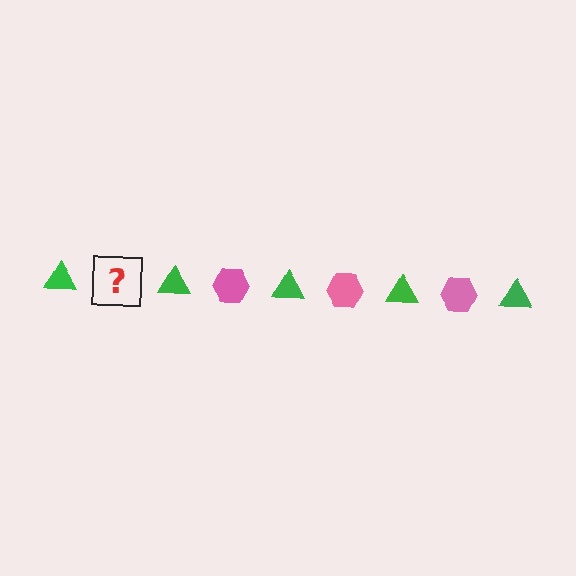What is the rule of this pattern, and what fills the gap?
The rule is that the pattern alternates between green triangle and pink hexagon. The gap should be filled with a pink hexagon.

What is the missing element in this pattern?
The missing element is a pink hexagon.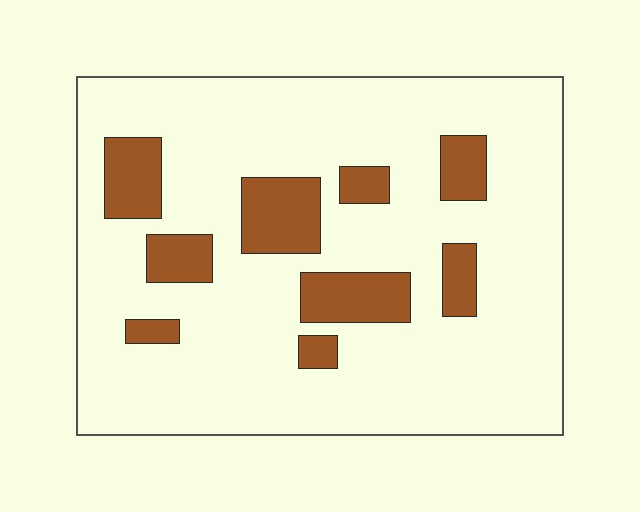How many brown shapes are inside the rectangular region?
9.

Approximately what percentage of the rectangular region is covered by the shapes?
Approximately 15%.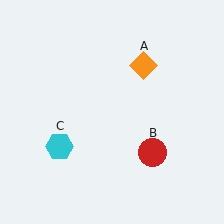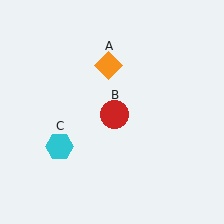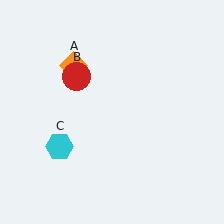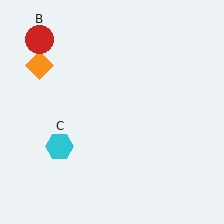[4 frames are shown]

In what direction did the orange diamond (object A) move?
The orange diamond (object A) moved left.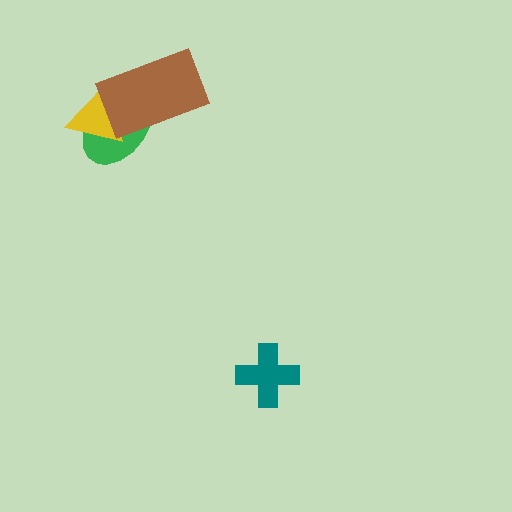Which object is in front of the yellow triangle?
The brown rectangle is in front of the yellow triangle.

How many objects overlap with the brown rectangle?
2 objects overlap with the brown rectangle.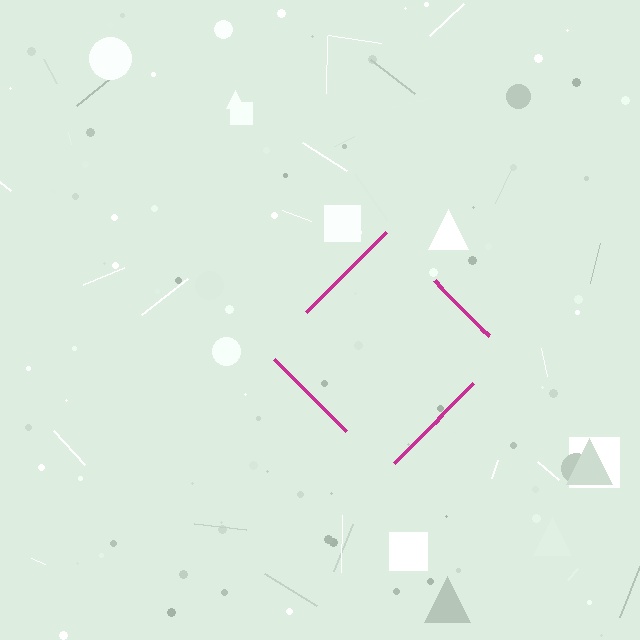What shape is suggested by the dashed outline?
The dashed outline suggests a diamond.